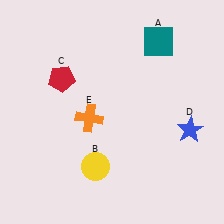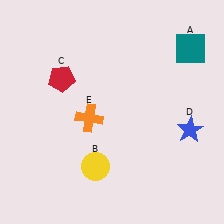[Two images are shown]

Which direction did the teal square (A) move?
The teal square (A) moved right.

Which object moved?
The teal square (A) moved right.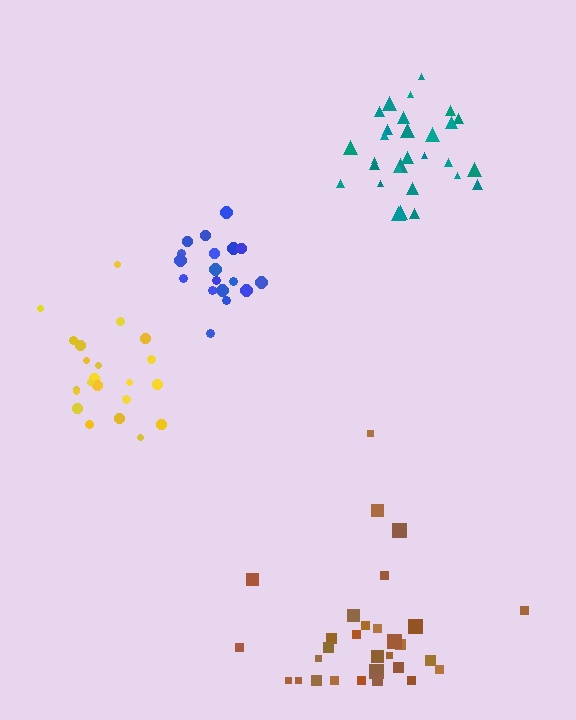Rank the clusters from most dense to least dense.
blue, teal, yellow, brown.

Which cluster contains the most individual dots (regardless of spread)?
Brown (30).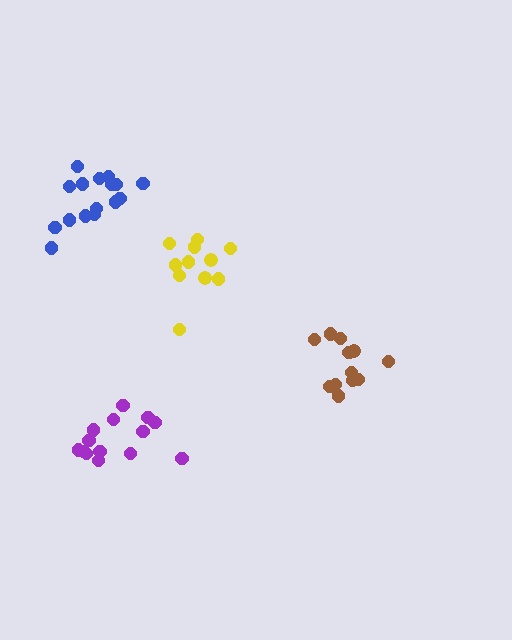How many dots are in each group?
Group 1: 14 dots, Group 2: 12 dots, Group 3: 16 dots, Group 4: 11 dots (53 total).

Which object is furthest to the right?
The brown cluster is rightmost.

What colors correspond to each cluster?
The clusters are colored: purple, brown, blue, yellow.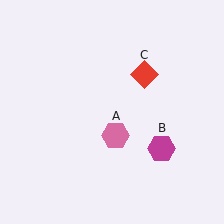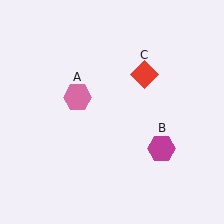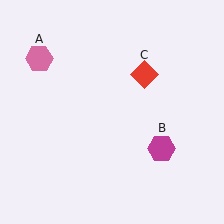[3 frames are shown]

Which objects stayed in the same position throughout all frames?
Magenta hexagon (object B) and red diamond (object C) remained stationary.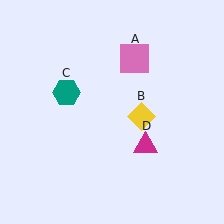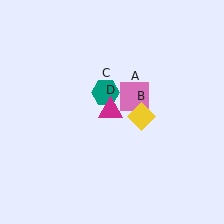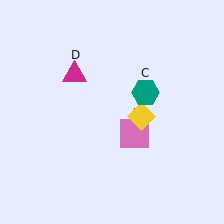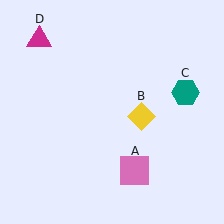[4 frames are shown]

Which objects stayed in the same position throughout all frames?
Yellow diamond (object B) remained stationary.